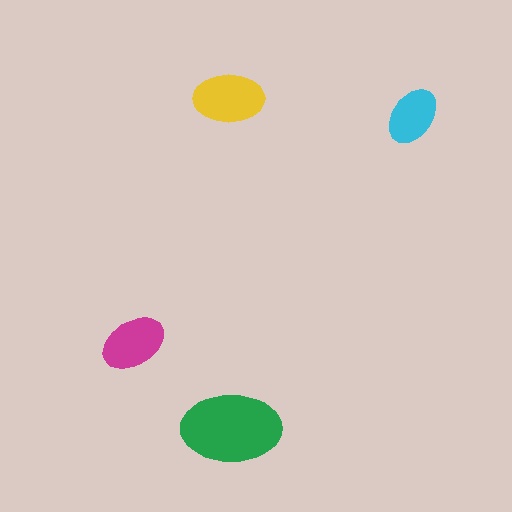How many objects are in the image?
There are 4 objects in the image.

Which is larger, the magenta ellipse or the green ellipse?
The green one.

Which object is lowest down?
The green ellipse is bottommost.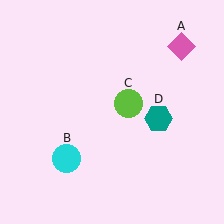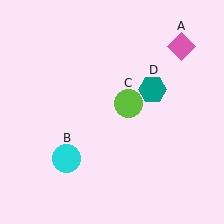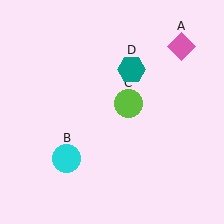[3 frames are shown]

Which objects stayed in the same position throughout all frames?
Pink diamond (object A) and cyan circle (object B) and lime circle (object C) remained stationary.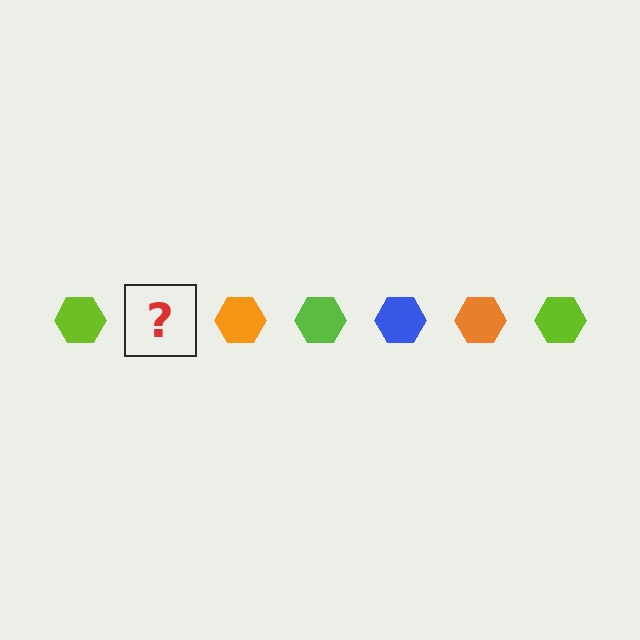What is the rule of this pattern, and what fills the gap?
The rule is that the pattern cycles through lime, blue, orange hexagons. The gap should be filled with a blue hexagon.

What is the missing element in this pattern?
The missing element is a blue hexagon.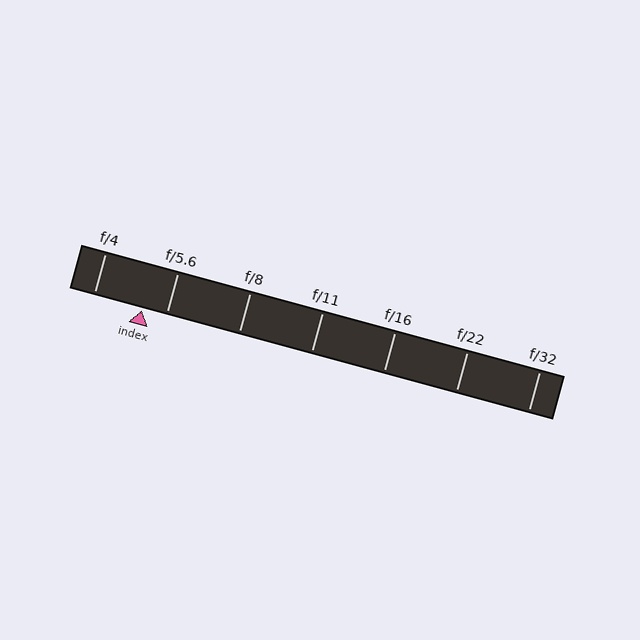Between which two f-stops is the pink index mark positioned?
The index mark is between f/4 and f/5.6.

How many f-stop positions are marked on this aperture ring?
There are 7 f-stop positions marked.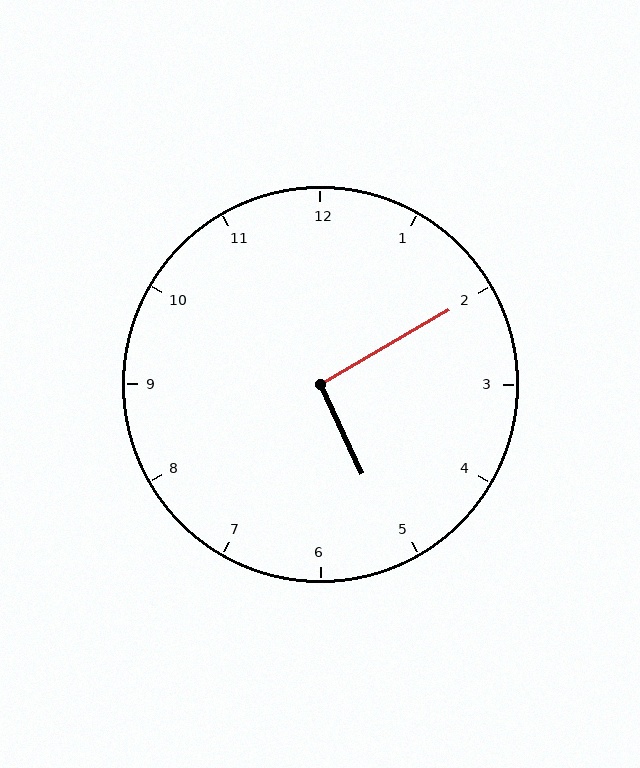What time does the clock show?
5:10.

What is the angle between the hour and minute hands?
Approximately 95 degrees.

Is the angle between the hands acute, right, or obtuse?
It is right.